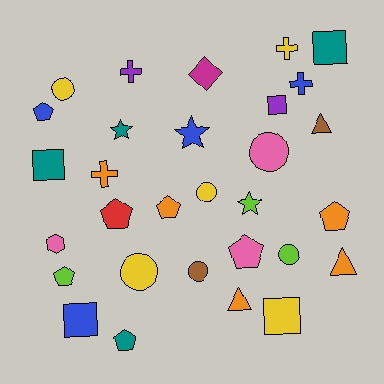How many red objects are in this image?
There is 1 red object.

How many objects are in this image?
There are 30 objects.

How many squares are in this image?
There are 5 squares.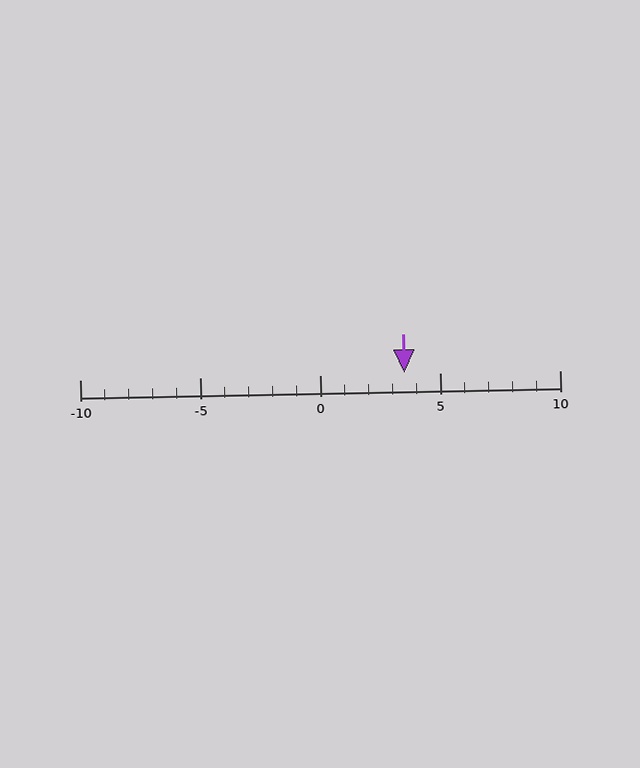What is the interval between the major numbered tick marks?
The major tick marks are spaced 5 units apart.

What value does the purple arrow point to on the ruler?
The purple arrow points to approximately 4.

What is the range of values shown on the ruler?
The ruler shows values from -10 to 10.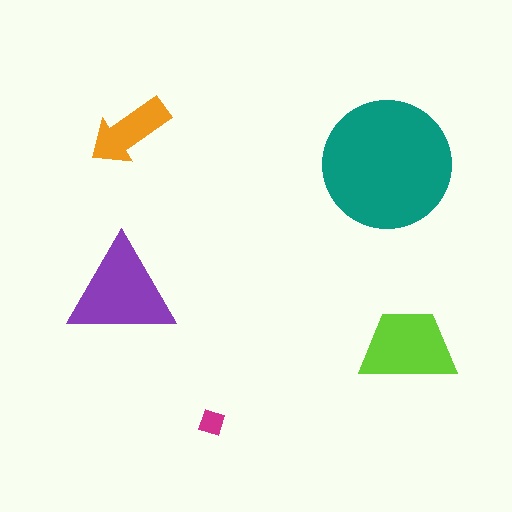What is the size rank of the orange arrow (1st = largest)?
4th.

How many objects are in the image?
There are 5 objects in the image.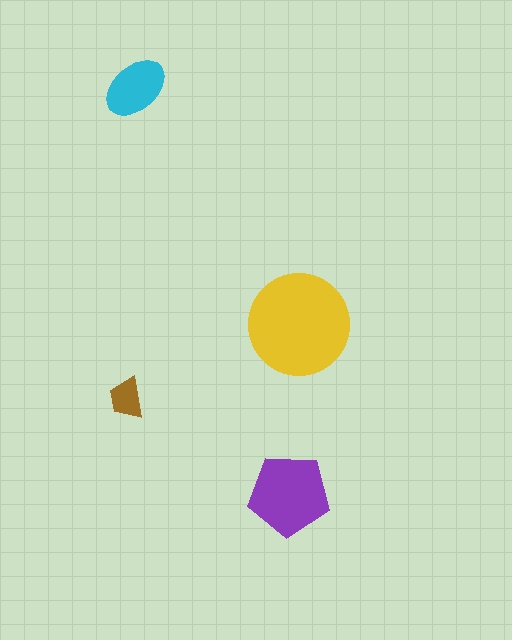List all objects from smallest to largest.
The brown trapezoid, the cyan ellipse, the purple pentagon, the yellow circle.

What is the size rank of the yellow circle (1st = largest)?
1st.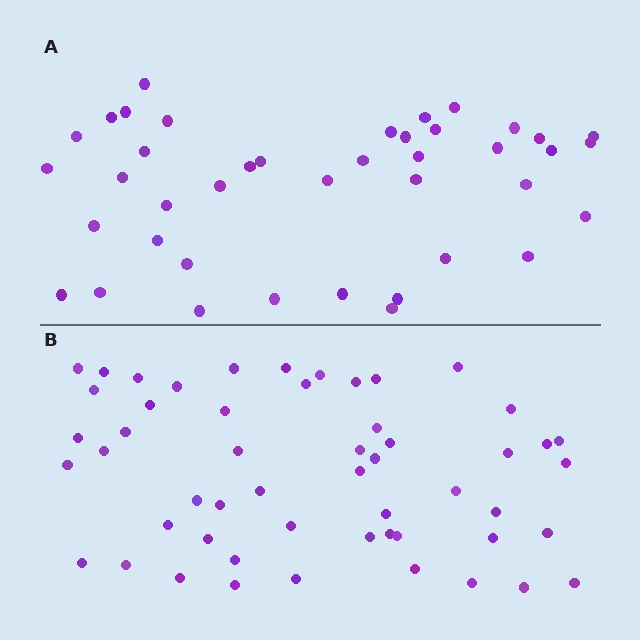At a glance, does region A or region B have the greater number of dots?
Region B (the bottom region) has more dots.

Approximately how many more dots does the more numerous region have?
Region B has roughly 12 or so more dots than region A.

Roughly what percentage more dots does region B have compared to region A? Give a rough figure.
About 30% more.